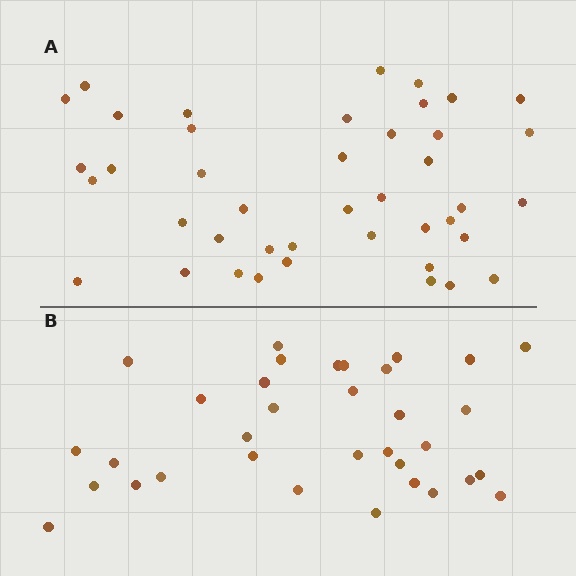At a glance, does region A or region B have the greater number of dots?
Region A (the top region) has more dots.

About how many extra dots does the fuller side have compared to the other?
Region A has roughly 8 or so more dots than region B.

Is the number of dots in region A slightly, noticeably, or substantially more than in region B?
Region A has only slightly more — the two regions are fairly close. The ratio is roughly 1.2 to 1.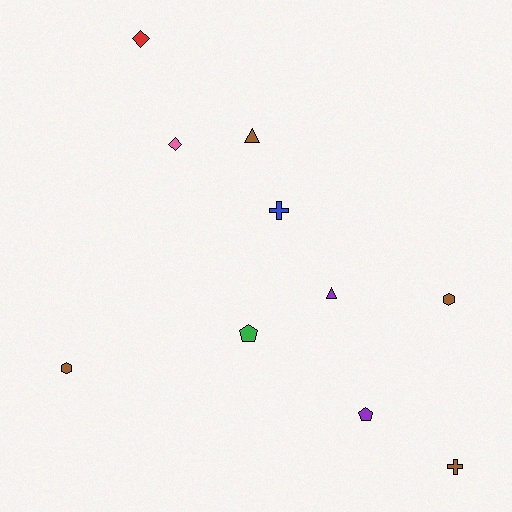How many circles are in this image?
There are no circles.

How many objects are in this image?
There are 10 objects.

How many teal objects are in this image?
There are no teal objects.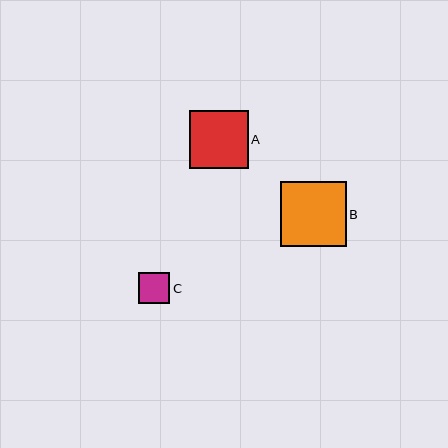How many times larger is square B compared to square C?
Square B is approximately 2.1 times the size of square C.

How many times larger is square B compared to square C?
Square B is approximately 2.1 times the size of square C.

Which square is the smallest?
Square C is the smallest with a size of approximately 31 pixels.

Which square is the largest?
Square B is the largest with a size of approximately 66 pixels.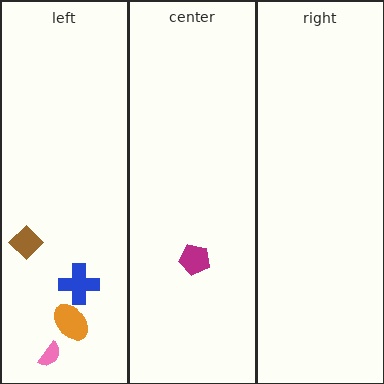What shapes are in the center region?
The magenta pentagon.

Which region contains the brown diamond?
The left region.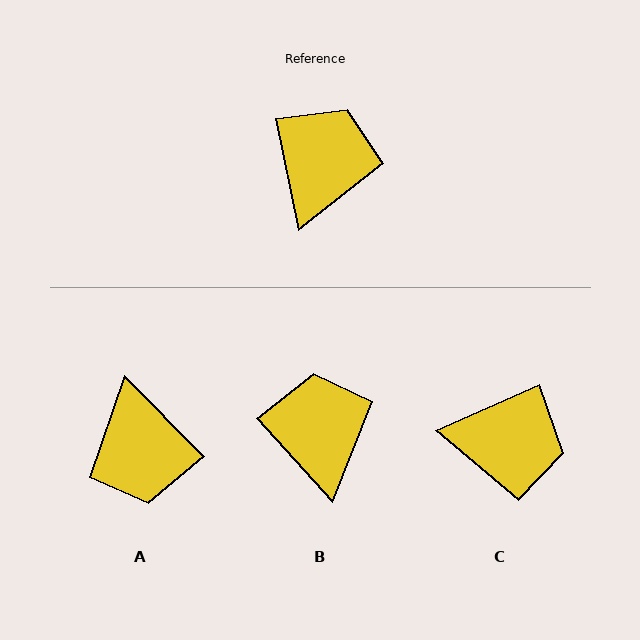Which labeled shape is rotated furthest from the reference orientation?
A, about 147 degrees away.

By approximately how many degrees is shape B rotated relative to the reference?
Approximately 31 degrees counter-clockwise.